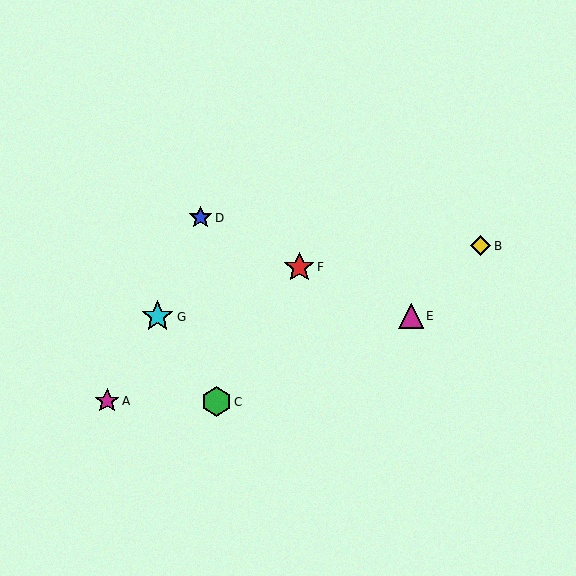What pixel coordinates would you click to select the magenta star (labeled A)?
Click at (107, 401) to select the magenta star A.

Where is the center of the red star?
The center of the red star is at (299, 267).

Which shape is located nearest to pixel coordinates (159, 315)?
The cyan star (labeled G) at (157, 317) is nearest to that location.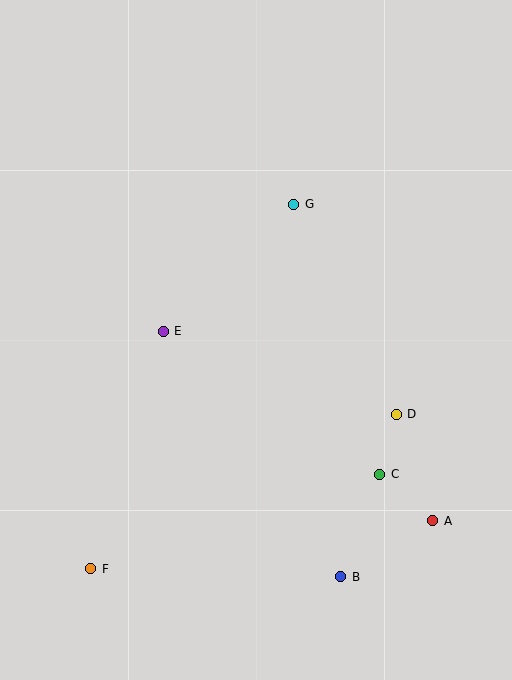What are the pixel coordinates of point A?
Point A is at (433, 521).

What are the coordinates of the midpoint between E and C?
The midpoint between E and C is at (272, 403).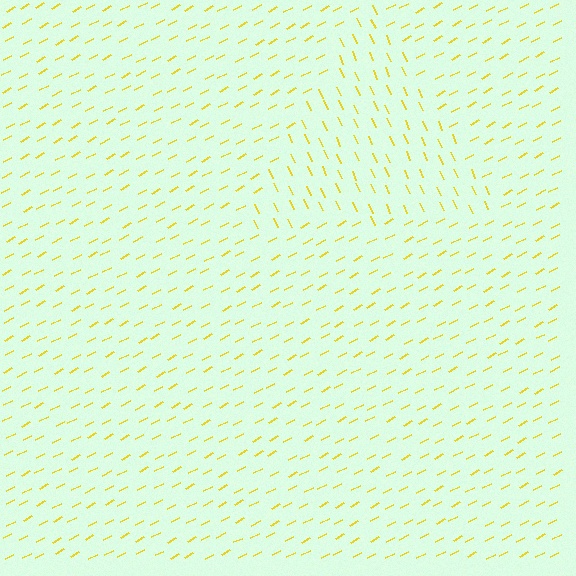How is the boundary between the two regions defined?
The boundary is defined purely by a change in line orientation (approximately 86 degrees difference). All lines are the same color and thickness.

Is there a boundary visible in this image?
Yes, there is a texture boundary formed by a change in line orientation.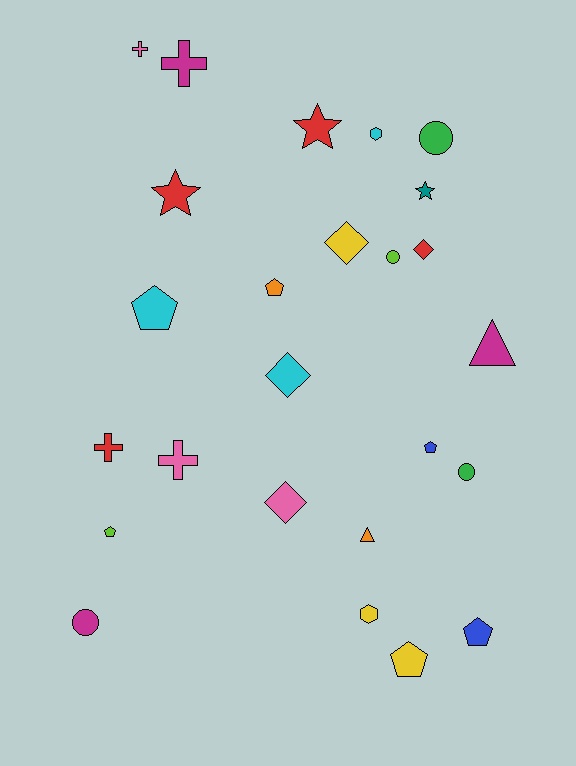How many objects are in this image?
There are 25 objects.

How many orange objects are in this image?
There are 2 orange objects.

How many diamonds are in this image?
There are 4 diamonds.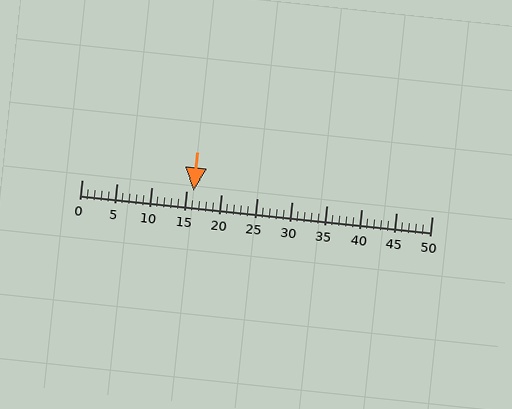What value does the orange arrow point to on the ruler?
The orange arrow points to approximately 16.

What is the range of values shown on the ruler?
The ruler shows values from 0 to 50.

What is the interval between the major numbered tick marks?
The major tick marks are spaced 5 units apart.